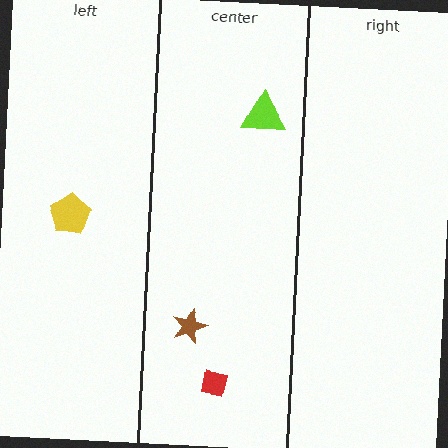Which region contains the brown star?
The center region.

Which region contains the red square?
The center region.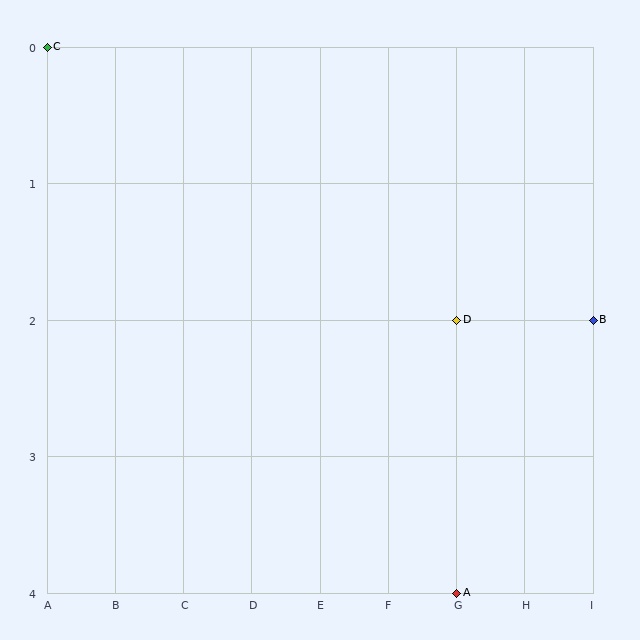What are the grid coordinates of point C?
Point C is at grid coordinates (A, 0).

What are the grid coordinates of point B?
Point B is at grid coordinates (I, 2).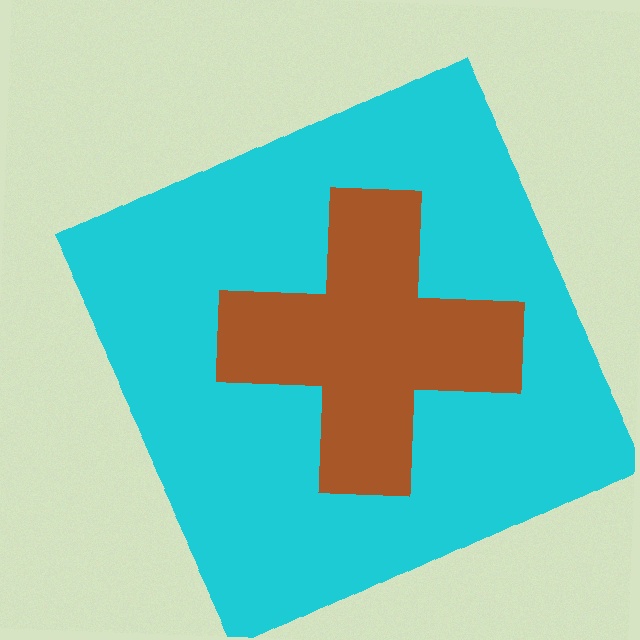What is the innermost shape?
The brown cross.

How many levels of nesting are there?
2.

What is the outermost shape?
The cyan square.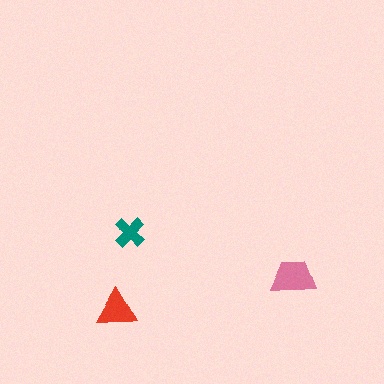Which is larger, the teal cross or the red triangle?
The red triangle.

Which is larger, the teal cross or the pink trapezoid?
The pink trapezoid.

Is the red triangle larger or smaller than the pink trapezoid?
Smaller.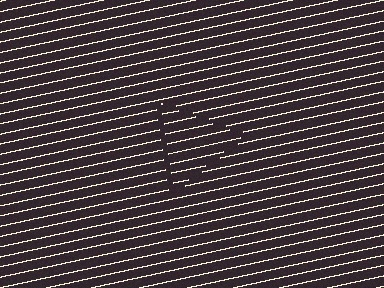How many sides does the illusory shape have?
3 sides — the line-ends trace a triangle.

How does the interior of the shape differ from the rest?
The interior of the shape contains the same grating, shifted by half a period — the contour is defined by the phase discontinuity where line-ends from the inner and outer gratings abut.